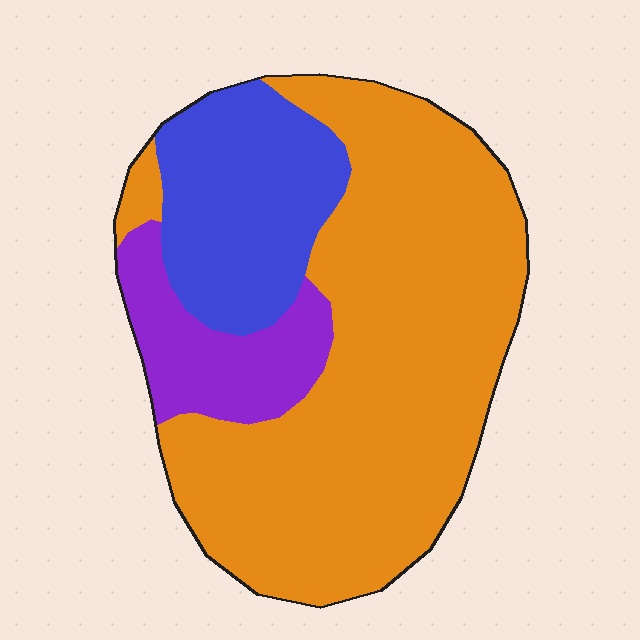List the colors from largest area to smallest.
From largest to smallest: orange, blue, purple.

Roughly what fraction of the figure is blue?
Blue covers 21% of the figure.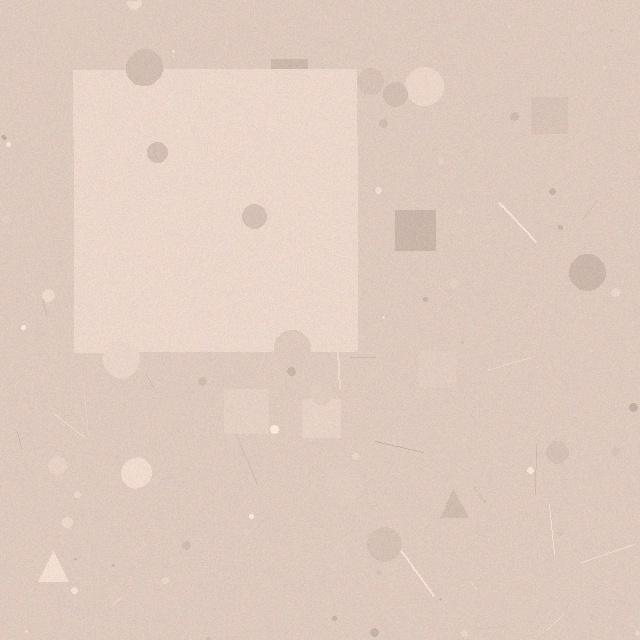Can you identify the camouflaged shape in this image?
The camouflaged shape is a square.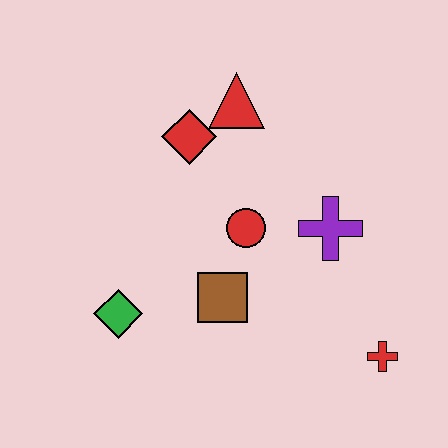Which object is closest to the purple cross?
The red circle is closest to the purple cross.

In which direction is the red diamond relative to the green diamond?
The red diamond is above the green diamond.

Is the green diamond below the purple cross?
Yes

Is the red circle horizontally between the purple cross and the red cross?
No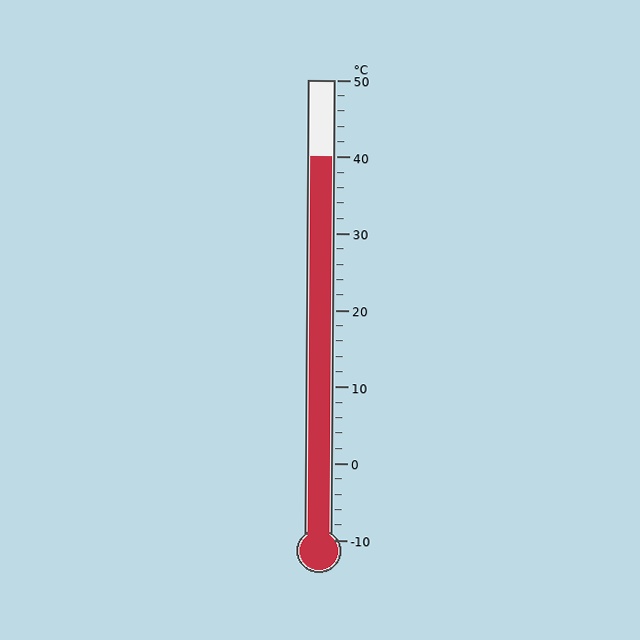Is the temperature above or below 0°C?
The temperature is above 0°C.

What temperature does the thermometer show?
The thermometer shows approximately 40°C.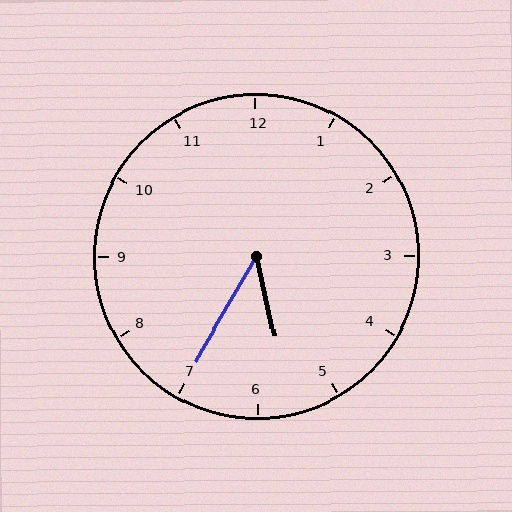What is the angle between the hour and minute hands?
Approximately 42 degrees.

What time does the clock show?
5:35.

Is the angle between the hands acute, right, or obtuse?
It is acute.